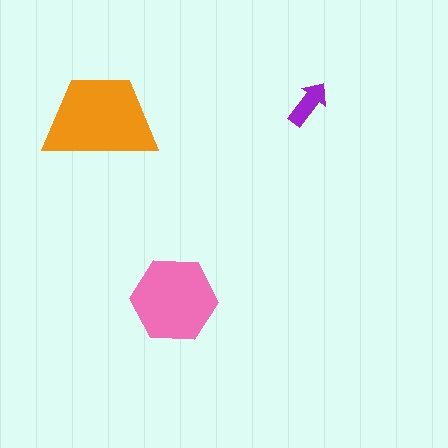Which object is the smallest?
The purple arrow.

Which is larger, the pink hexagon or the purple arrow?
The pink hexagon.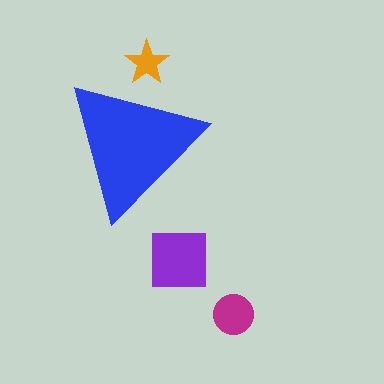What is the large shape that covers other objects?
A blue triangle.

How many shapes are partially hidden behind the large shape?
1 shape is partially hidden.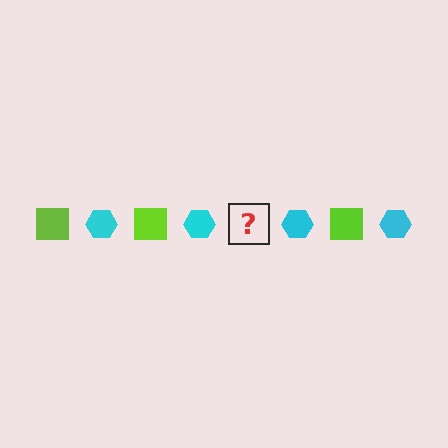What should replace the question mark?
The question mark should be replaced with a lime square.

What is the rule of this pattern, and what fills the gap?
The rule is that the pattern alternates between lime square and cyan hexagon. The gap should be filled with a lime square.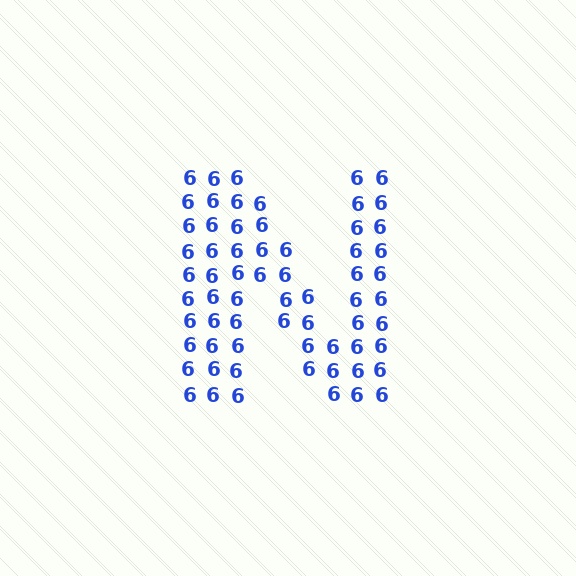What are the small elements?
The small elements are digit 6's.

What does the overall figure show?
The overall figure shows the letter N.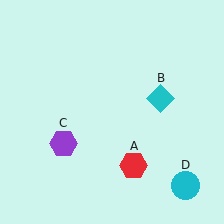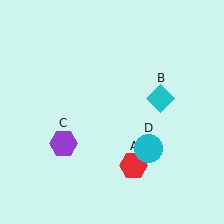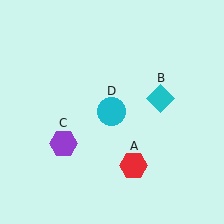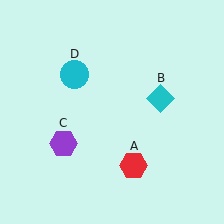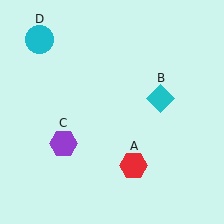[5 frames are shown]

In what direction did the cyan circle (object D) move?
The cyan circle (object D) moved up and to the left.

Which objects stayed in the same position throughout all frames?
Red hexagon (object A) and cyan diamond (object B) and purple hexagon (object C) remained stationary.